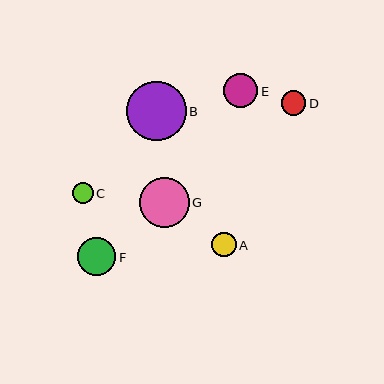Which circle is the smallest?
Circle C is the smallest with a size of approximately 21 pixels.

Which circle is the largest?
Circle B is the largest with a size of approximately 59 pixels.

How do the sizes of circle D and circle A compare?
Circle D and circle A are approximately the same size.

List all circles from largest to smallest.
From largest to smallest: B, G, F, E, D, A, C.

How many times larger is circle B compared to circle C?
Circle B is approximately 2.8 times the size of circle C.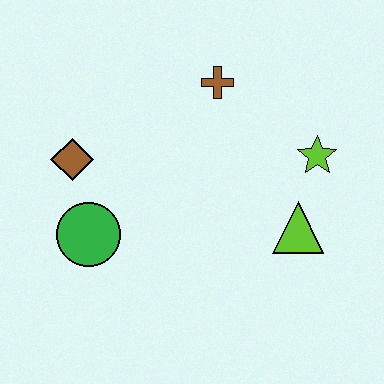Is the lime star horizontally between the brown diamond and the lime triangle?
No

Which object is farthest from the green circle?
The lime star is farthest from the green circle.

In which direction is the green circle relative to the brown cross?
The green circle is below the brown cross.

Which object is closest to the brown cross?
The lime star is closest to the brown cross.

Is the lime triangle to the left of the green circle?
No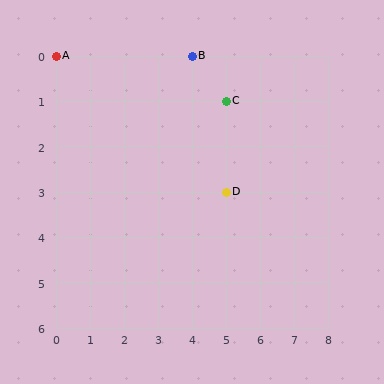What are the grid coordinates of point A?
Point A is at grid coordinates (0, 0).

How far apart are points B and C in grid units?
Points B and C are 1 column and 1 row apart (about 1.4 grid units diagonally).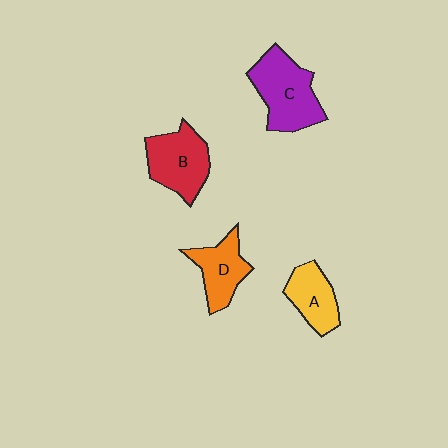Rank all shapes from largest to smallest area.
From largest to smallest: C (purple), B (red), D (orange), A (yellow).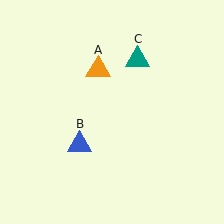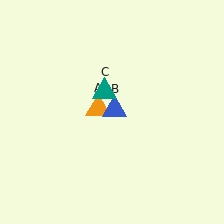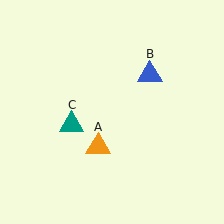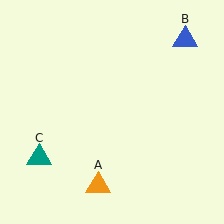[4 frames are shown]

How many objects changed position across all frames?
3 objects changed position: orange triangle (object A), blue triangle (object B), teal triangle (object C).